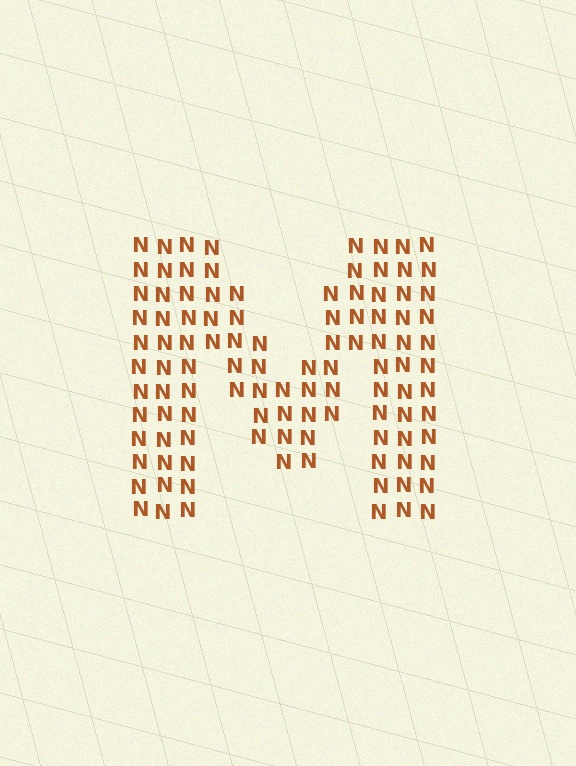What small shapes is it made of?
It is made of small letter N's.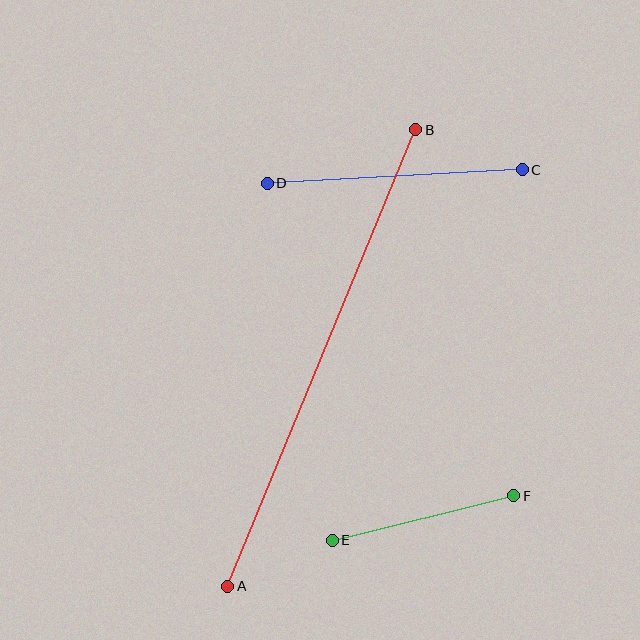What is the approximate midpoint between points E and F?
The midpoint is at approximately (423, 518) pixels.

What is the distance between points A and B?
The distance is approximately 494 pixels.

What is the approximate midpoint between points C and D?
The midpoint is at approximately (395, 177) pixels.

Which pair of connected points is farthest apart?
Points A and B are farthest apart.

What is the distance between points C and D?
The distance is approximately 255 pixels.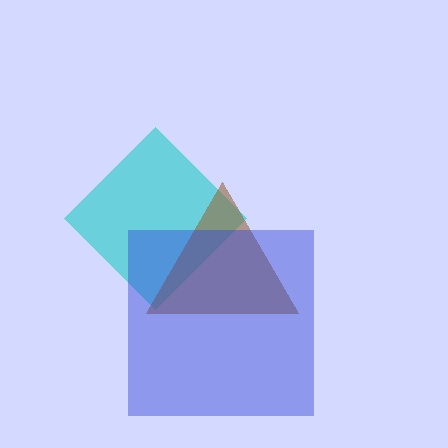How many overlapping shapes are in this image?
There are 3 overlapping shapes in the image.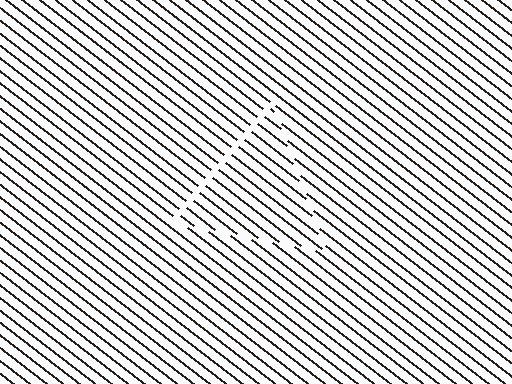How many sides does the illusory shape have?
3 sides — the line-ends trace a triangle.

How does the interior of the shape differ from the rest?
The interior of the shape contains the same grating, shifted by half a period — the contour is defined by the phase discontinuity where line-ends from the inner and outer gratings abut.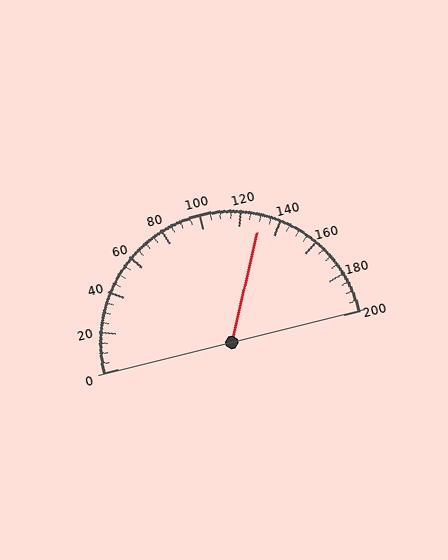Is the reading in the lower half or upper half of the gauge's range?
The reading is in the upper half of the range (0 to 200).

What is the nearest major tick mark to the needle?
The nearest major tick mark is 120.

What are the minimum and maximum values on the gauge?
The gauge ranges from 0 to 200.